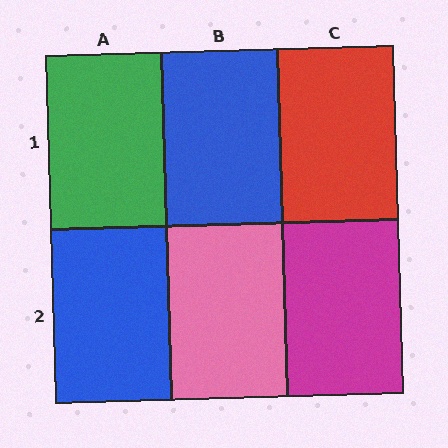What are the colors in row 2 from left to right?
Blue, pink, magenta.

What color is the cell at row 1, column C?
Red.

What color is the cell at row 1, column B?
Blue.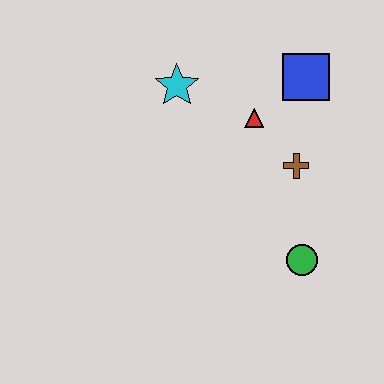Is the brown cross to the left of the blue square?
Yes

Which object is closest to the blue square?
The red triangle is closest to the blue square.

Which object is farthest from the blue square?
The green circle is farthest from the blue square.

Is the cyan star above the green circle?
Yes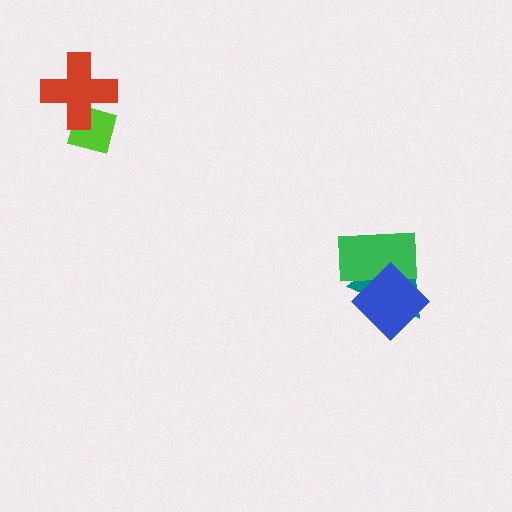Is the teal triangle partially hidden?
Yes, it is partially covered by another shape.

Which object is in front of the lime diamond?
The red cross is in front of the lime diamond.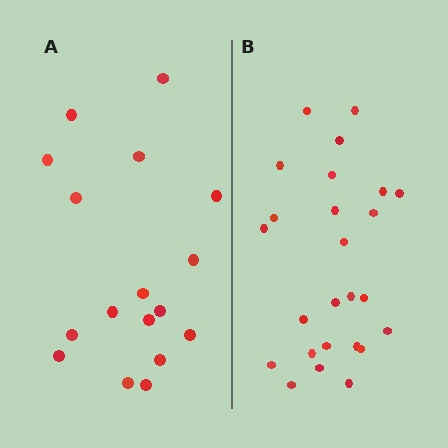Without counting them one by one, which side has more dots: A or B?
Region B (the right region) has more dots.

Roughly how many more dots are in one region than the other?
Region B has roughly 8 or so more dots than region A.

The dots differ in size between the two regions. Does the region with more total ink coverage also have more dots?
No. Region A has more total ink coverage because its dots are larger, but region B actually contains more individual dots. Total area can be misleading — the number of items is what matters here.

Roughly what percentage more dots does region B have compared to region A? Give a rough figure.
About 45% more.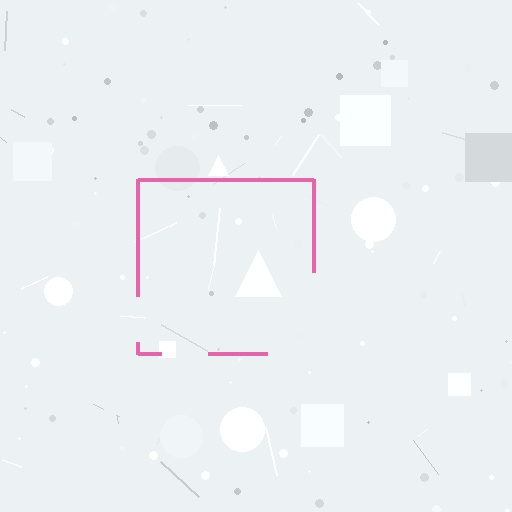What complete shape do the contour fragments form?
The contour fragments form a square.